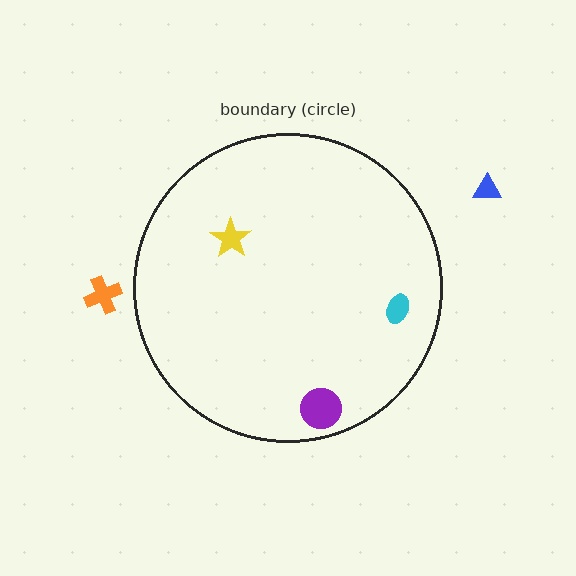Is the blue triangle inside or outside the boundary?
Outside.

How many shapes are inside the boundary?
3 inside, 2 outside.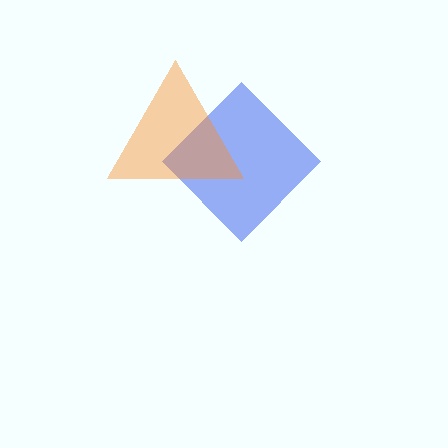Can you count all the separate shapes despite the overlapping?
Yes, there are 2 separate shapes.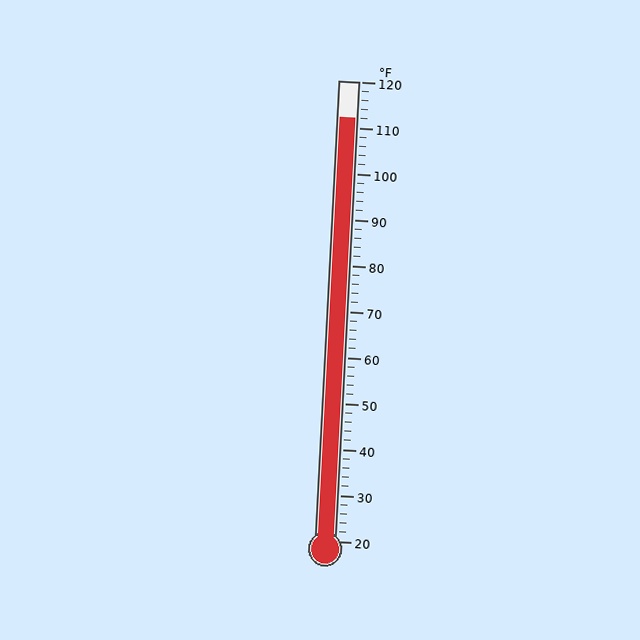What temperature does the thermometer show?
The thermometer shows approximately 112°F.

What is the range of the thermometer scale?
The thermometer scale ranges from 20°F to 120°F.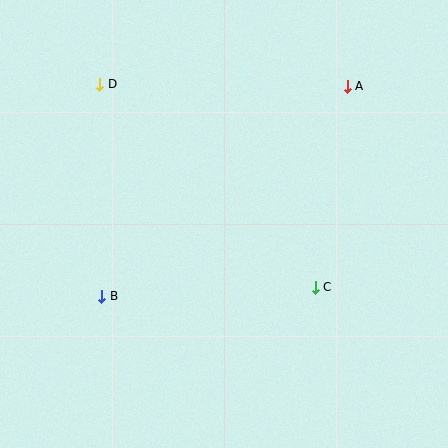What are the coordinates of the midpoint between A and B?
The midpoint between A and B is at (225, 191).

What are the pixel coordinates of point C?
Point C is at (315, 287).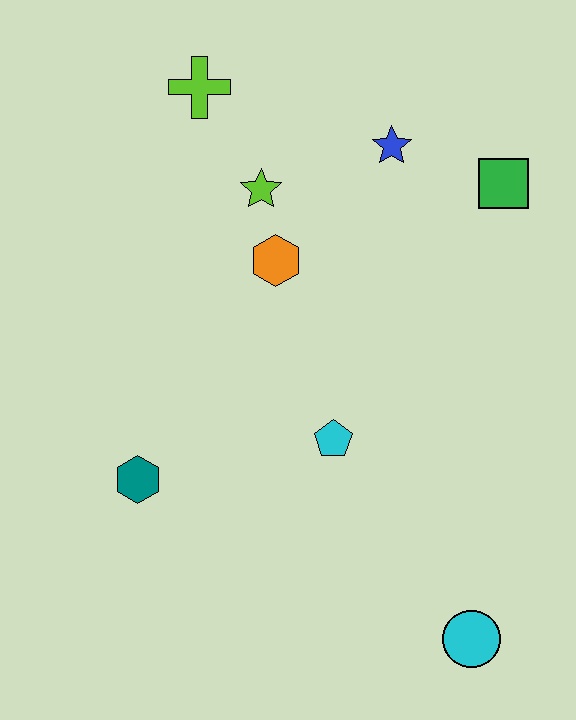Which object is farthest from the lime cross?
The cyan circle is farthest from the lime cross.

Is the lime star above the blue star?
No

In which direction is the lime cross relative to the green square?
The lime cross is to the left of the green square.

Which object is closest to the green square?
The blue star is closest to the green square.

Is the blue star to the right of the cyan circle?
No